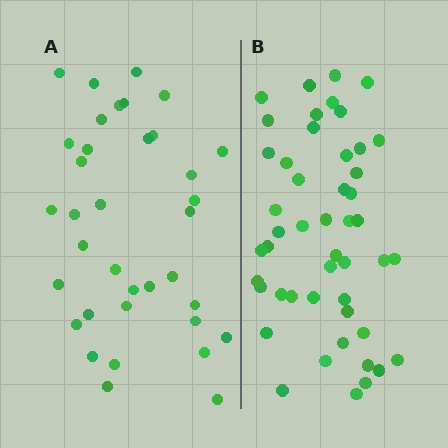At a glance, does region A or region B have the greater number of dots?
Region B (the right region) has more dots.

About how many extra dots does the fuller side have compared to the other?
Region B has roughly 12 or so more dots than region A.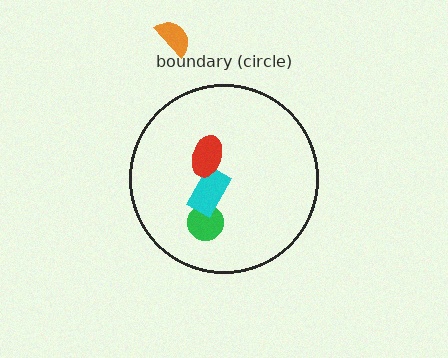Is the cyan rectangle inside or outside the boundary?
Inside.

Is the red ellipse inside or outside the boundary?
Inside.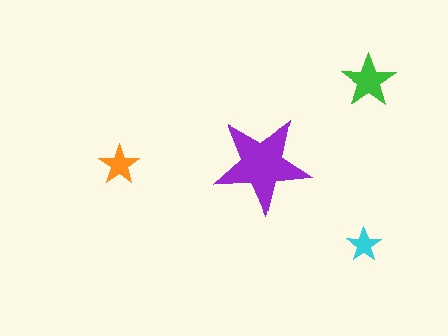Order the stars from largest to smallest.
the purple one, the green one, the orange one, the cyan one.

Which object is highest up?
The green star is topmost.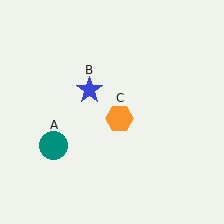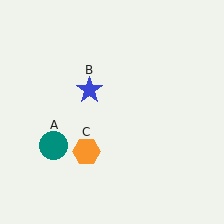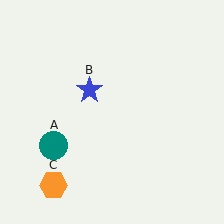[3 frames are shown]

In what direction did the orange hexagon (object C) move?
The orange hexagon (object C) moved down and to the left.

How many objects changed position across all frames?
1 object changed position: orange hexagon (object C).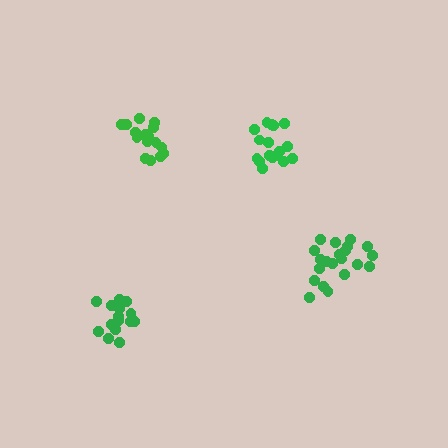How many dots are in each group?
Group 1: 17 dots, Group 2: 15 dots, Group 3: 16 dots, Group 4: 21 dots (69 total).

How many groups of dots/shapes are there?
There are 4 groups.